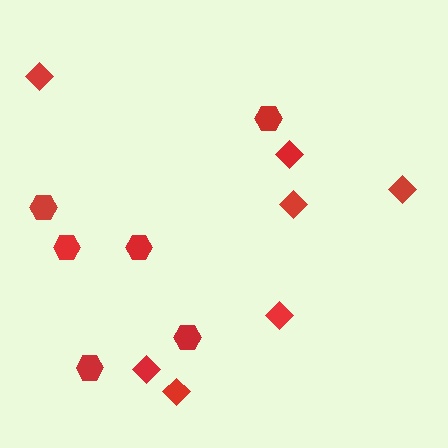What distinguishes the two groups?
There are 2 groups: one group of hexagons (6) and one group of diamonds (7).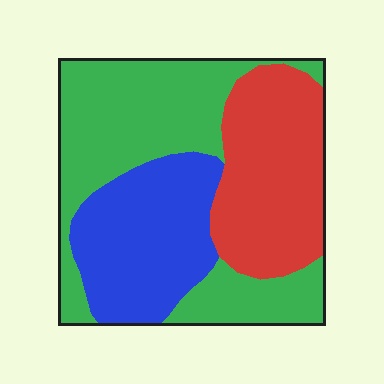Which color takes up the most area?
Green, at roughly 45%.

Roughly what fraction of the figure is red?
Red covers around 30% of the figure.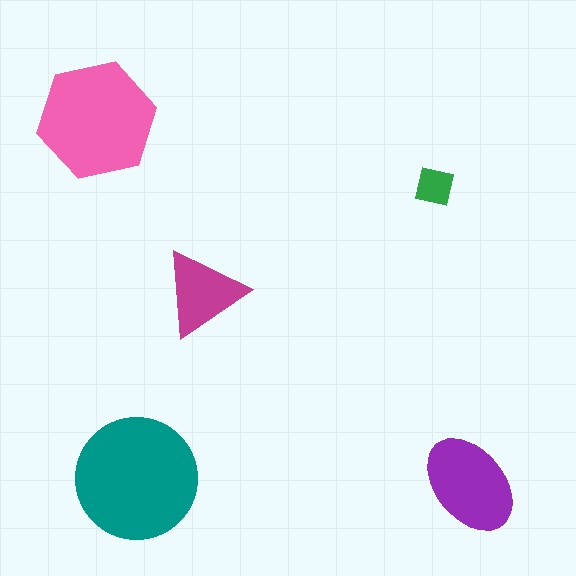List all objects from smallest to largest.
The green square, the magenta triangle, the purple ellipse, the pink hexagon, the teal circle.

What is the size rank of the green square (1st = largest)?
5th.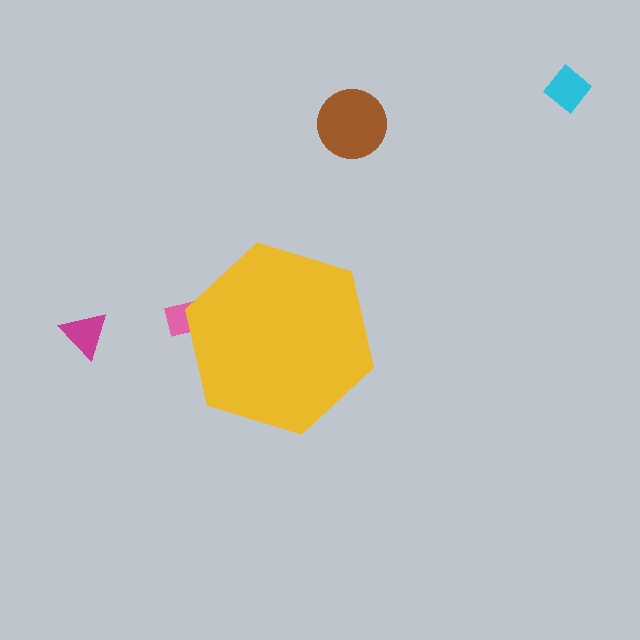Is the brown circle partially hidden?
No, the brown circle is fully visible.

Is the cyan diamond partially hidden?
No, the cyan diamond is fully visible.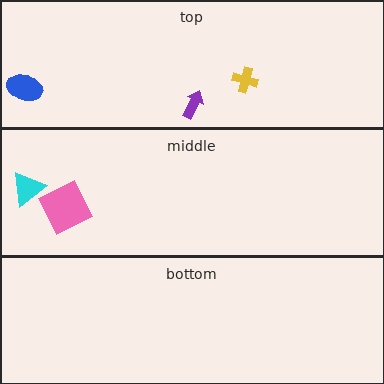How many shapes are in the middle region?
2.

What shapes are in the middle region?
The cyan triangle, the pink square.